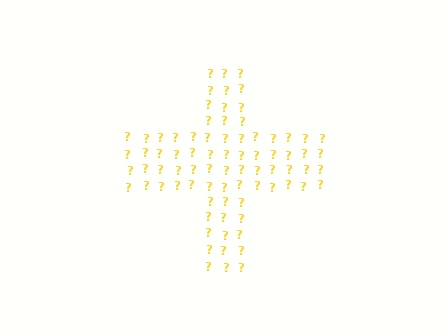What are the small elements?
The small elements are question marks.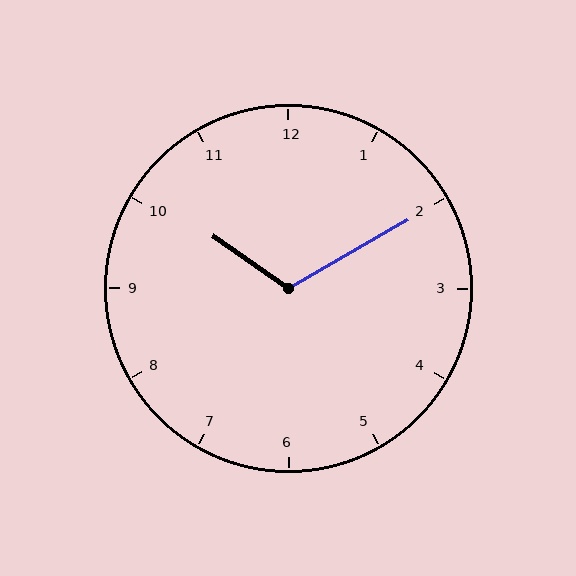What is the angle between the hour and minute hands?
Approximately 115 degrees.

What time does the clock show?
10:10.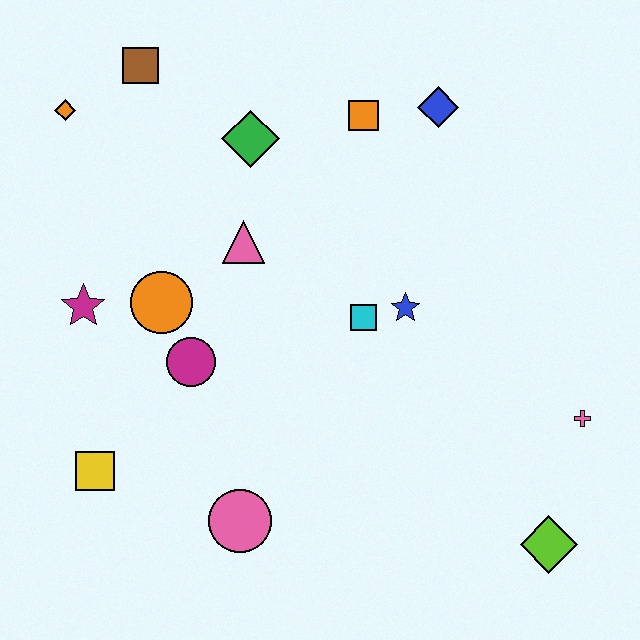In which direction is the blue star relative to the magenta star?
The blue star is to the right of the magenta star.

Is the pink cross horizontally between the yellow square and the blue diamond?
No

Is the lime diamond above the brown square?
No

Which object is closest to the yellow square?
The magenta circle is closest to the yellow square.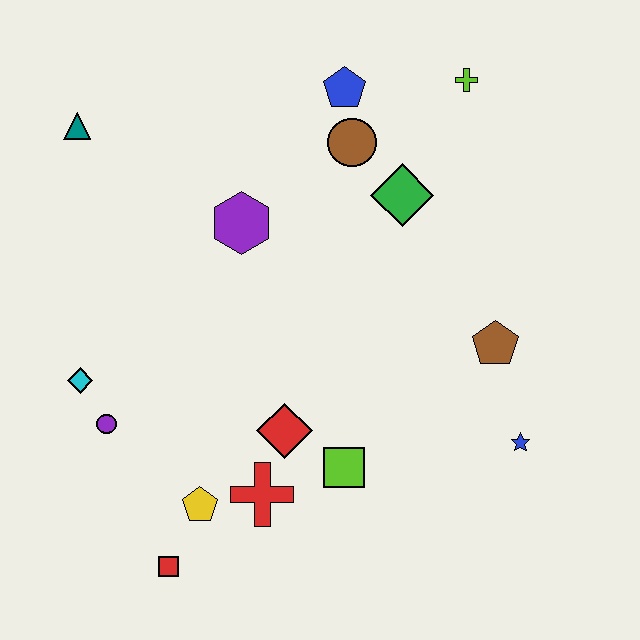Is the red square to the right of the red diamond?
No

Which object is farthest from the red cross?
The lime cross is farthest from the red cross.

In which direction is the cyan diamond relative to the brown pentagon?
The cyan diamond is to the left of the brown pentagon.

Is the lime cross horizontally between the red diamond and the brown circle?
No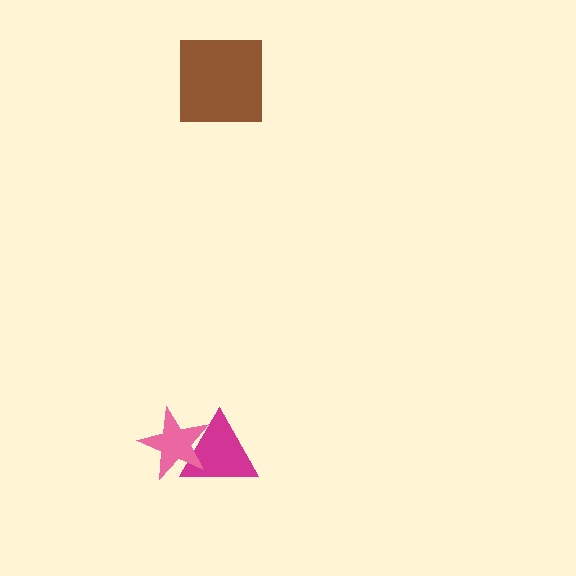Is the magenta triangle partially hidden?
Yes, it is partially covered by another shape.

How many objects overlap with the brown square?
0 objects overlap with the brown square.